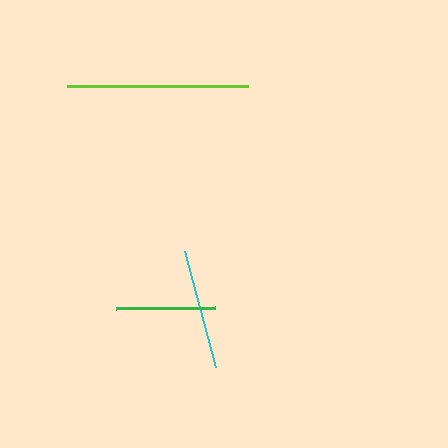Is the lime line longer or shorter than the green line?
The lime line is longer than the green line.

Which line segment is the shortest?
The green line is the shortest at approximately 99 pixels.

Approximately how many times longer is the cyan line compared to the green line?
The cyan line is approximately 1.2 times the length of the green line.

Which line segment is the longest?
The lime line is the longest at approximately 181 pixels.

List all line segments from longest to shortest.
From longest to shortest: lime, cyan, green.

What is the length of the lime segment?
The lime segment is approximately 181 pixels long.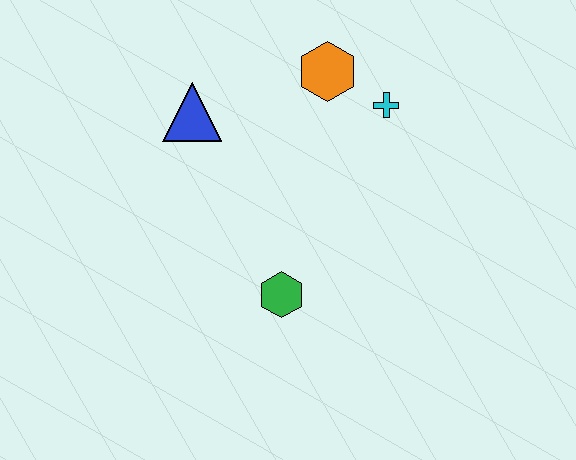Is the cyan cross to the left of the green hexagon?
No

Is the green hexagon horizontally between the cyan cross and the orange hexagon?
No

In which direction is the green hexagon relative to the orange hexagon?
The green hexagon is below the orange hexagon.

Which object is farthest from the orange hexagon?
The green hexagon is farthest from the orange hexagon.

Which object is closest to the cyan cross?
The orange hexagon is closest to the cyan cross.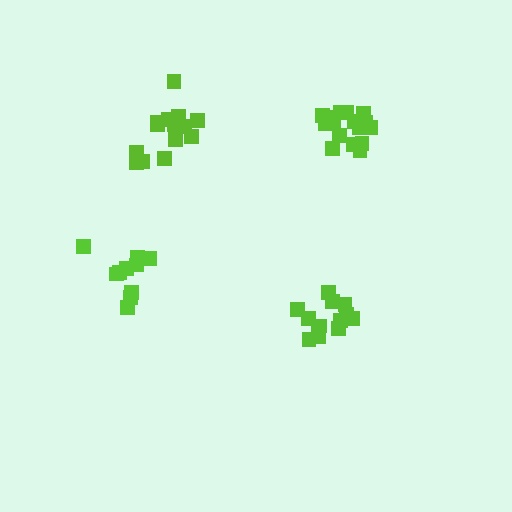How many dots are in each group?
Group 1: 13 dots, Group 2: 15 dots, Group 3: 10 dots, Group 4: 16 dots (54 total).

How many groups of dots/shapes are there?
There are 4 groups.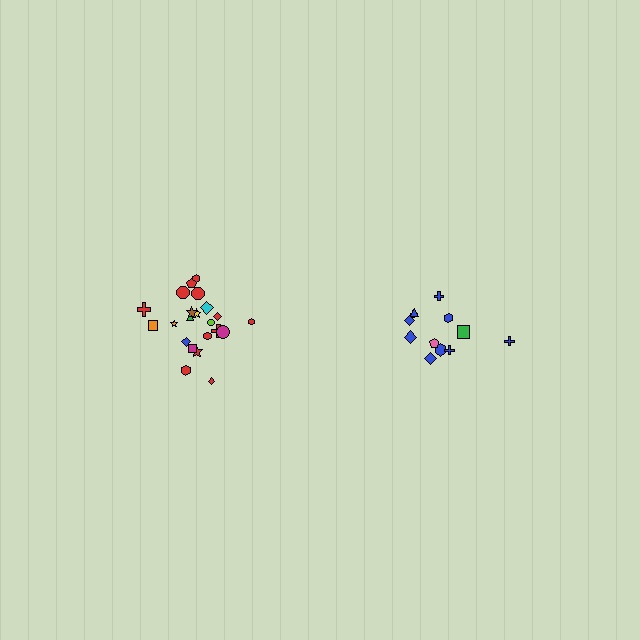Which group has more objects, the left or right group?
The left group.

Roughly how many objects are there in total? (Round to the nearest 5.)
Roughly 35 objects in total.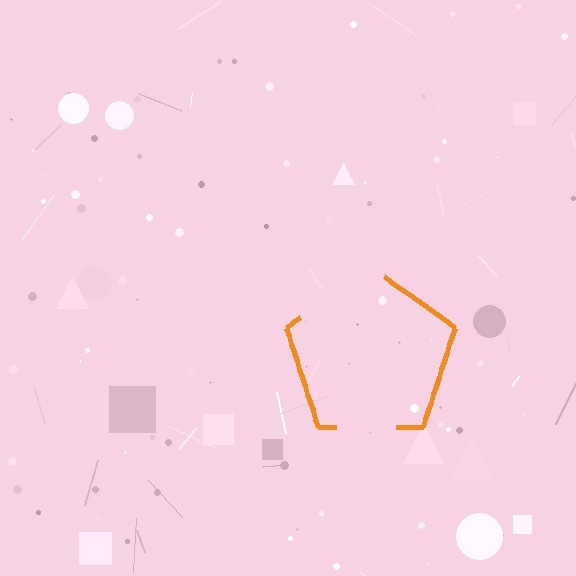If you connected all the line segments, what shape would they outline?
They would outline a pentagon.